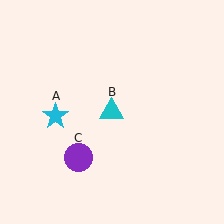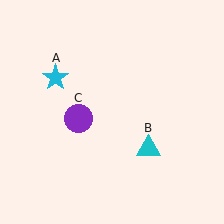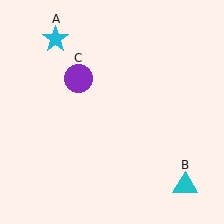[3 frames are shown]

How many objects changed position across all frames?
3 objects changed position: cyan star (object A), cyan triangle (object B), purple circle (object C).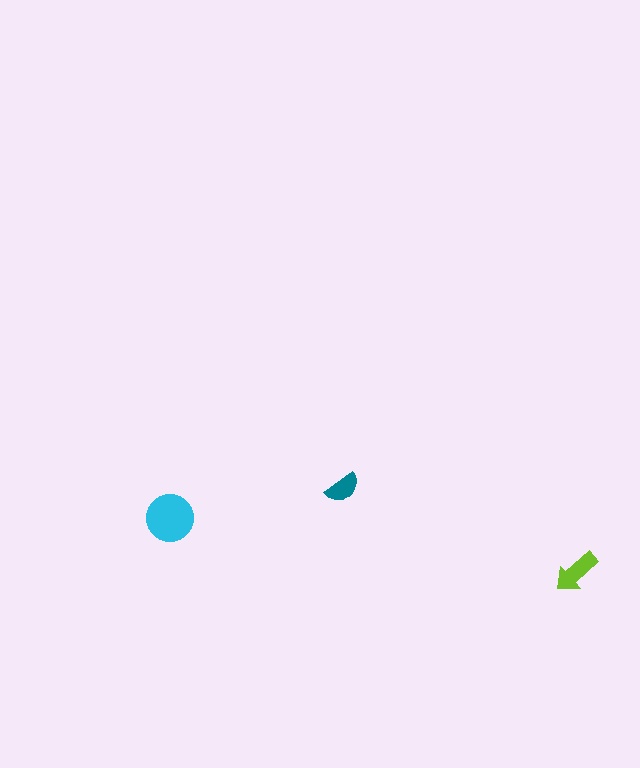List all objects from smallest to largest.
The teal semicircle, the lime arrow, the cyan circle.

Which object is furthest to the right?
The lime arrow is rightmost.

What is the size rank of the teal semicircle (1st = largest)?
3rd.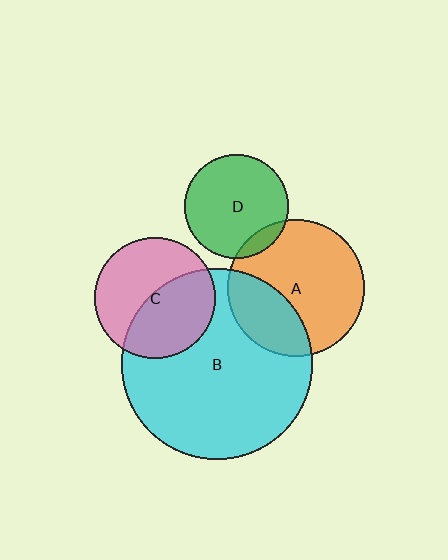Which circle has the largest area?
Circle B (cyan).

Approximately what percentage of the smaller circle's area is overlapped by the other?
Approximately 50%.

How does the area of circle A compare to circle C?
Approximately 1.3 times.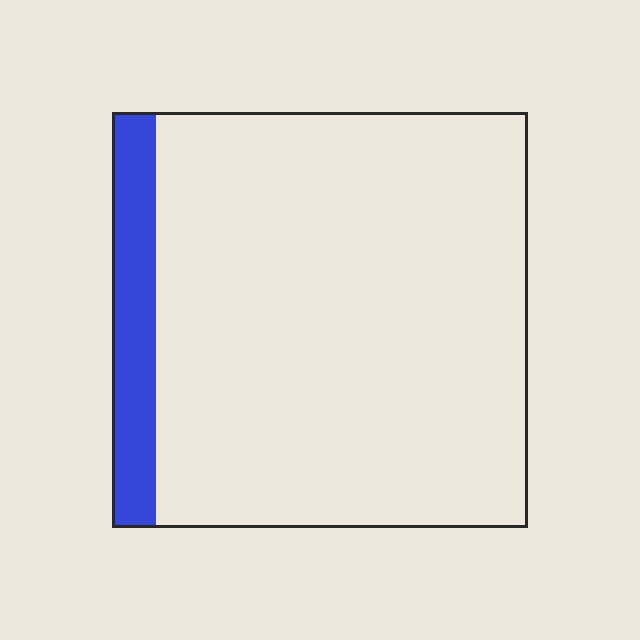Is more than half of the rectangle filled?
No.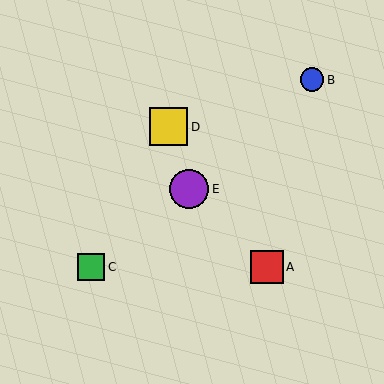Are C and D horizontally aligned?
No, C is at y≈267 and D is at y≈127.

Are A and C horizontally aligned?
Yes, both are at y≈267.